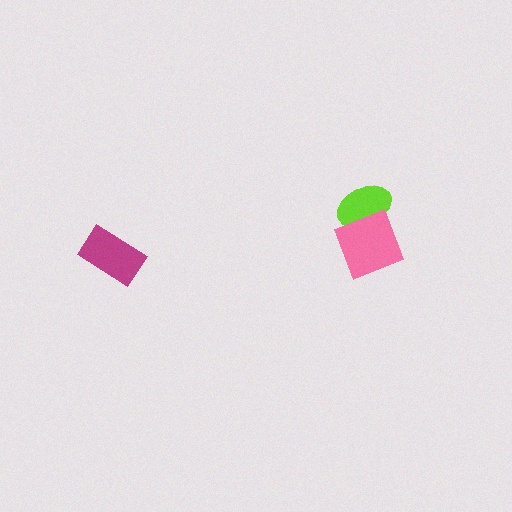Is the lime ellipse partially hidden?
Yes, it is partially covered by another shape.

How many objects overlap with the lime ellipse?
1 object overlaps with the lime ellipse.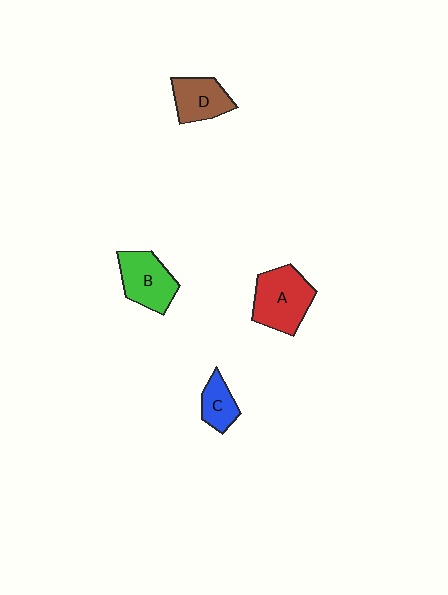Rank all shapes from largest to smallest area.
From largest to smallest: A (red), B (green), D (brown), C (blue).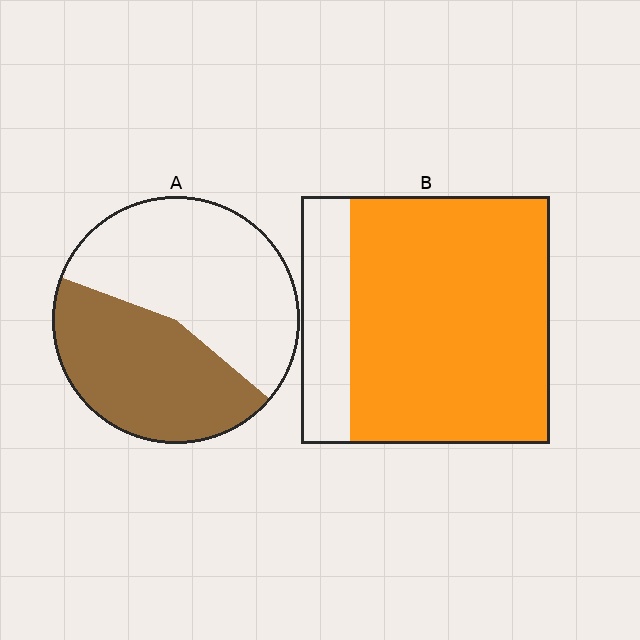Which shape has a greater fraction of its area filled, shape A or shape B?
Shape B.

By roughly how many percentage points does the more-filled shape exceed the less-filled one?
By roughly 35 percentage points (B over A).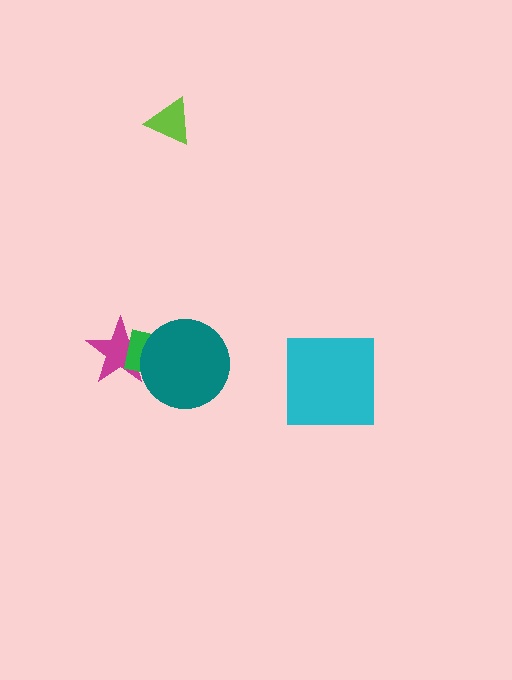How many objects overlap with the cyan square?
0 objects overlap with the cyan square.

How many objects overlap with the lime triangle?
0 objects overlap with the lime triangle.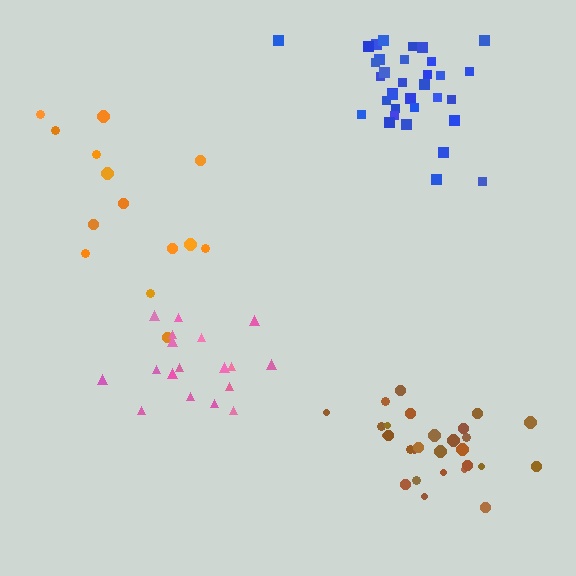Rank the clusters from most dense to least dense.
blue, brown, pink, orange.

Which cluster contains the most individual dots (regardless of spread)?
Blue (34).